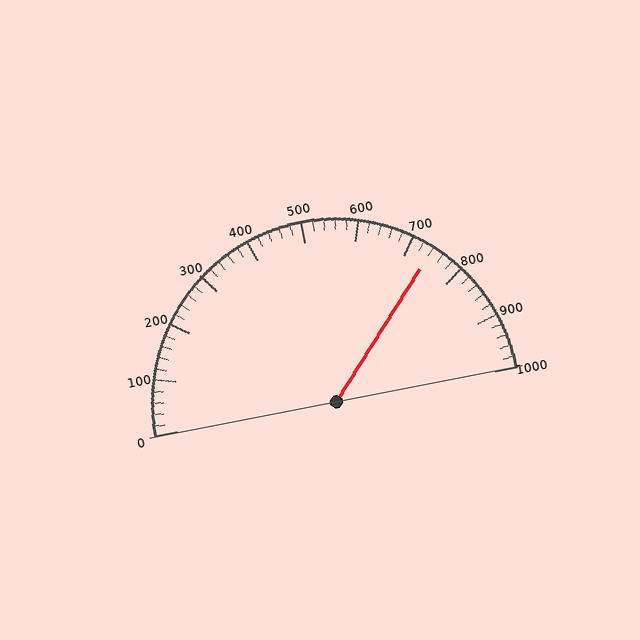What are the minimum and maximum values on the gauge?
The gauge ranges from 0 to 1000.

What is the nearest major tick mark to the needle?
The nearest major tick mark is 700.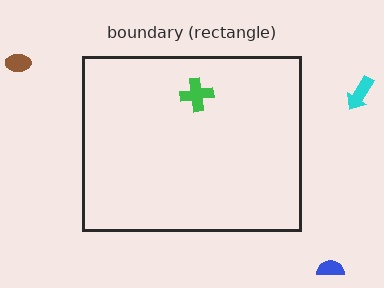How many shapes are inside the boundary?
1 inside, 3 outside.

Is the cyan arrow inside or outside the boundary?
Outside.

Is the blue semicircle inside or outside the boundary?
Outside.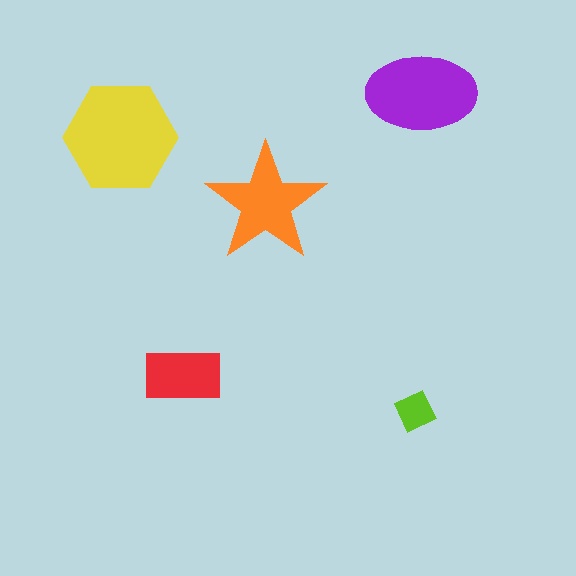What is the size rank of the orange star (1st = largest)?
3rd.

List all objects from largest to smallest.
The yellow hexagon, the purple ellipse, the orange star, the red rectangle, the lime diamond.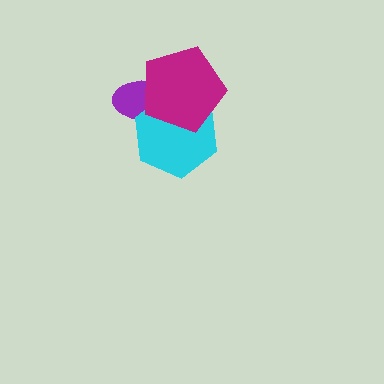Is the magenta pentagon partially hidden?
No, no other shape covers it.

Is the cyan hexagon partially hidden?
Yes, it is partially covered by another shape.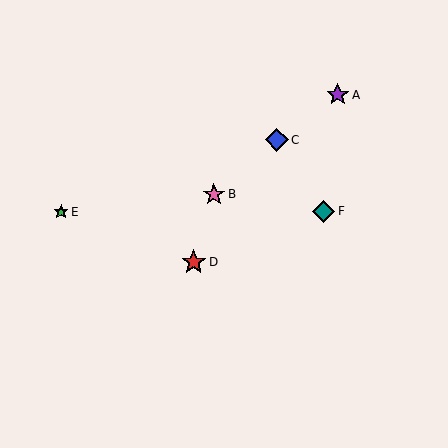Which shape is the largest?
The red star (labeled D) is the largest.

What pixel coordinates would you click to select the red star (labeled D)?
Click at (194, 262) to select the red star D.